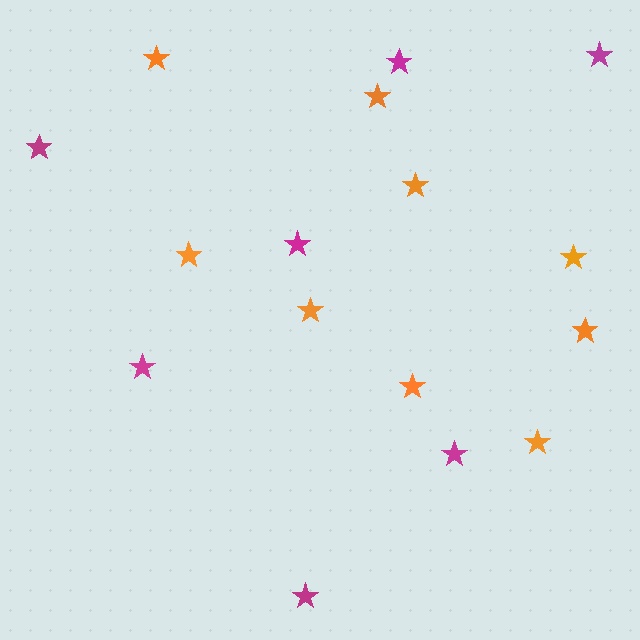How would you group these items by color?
There are 2 groups: one group of magenta stars (7) and one group of orange stars (9).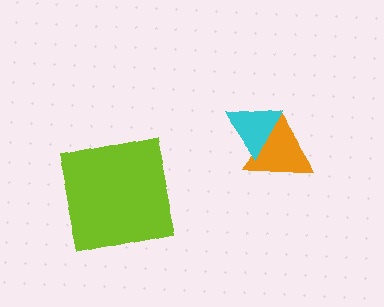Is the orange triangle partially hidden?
Yes, it is partially covered by another shape.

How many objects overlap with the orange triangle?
1 object overlaps with the orange triangle.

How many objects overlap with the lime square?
0 objects overlap with the lime square.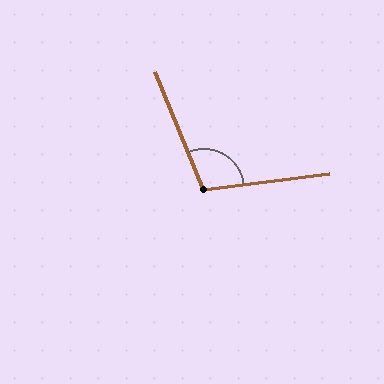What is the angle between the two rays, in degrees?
Approximately 106 degrees.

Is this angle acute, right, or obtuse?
It is obtuse.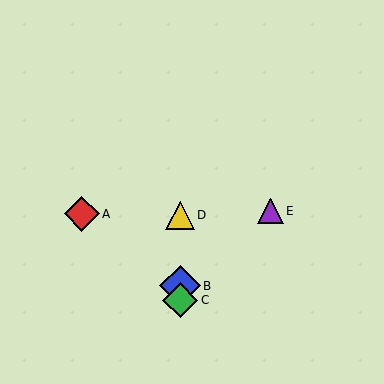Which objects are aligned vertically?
Objects B, C, D are aligned vertically.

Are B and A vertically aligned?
No, B is at x≈180 and A is at x≈82.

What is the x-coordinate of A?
Object A is at x≈82.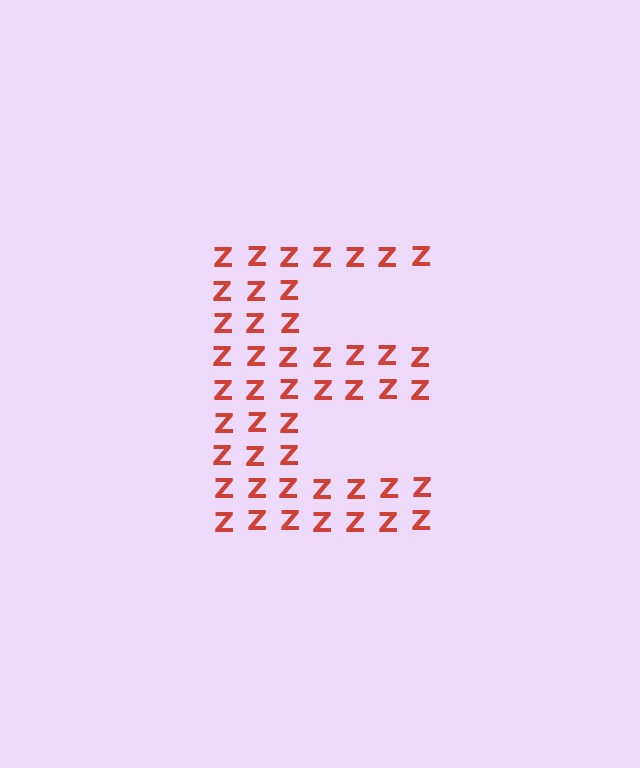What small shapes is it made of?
It is made of small letter Z's.